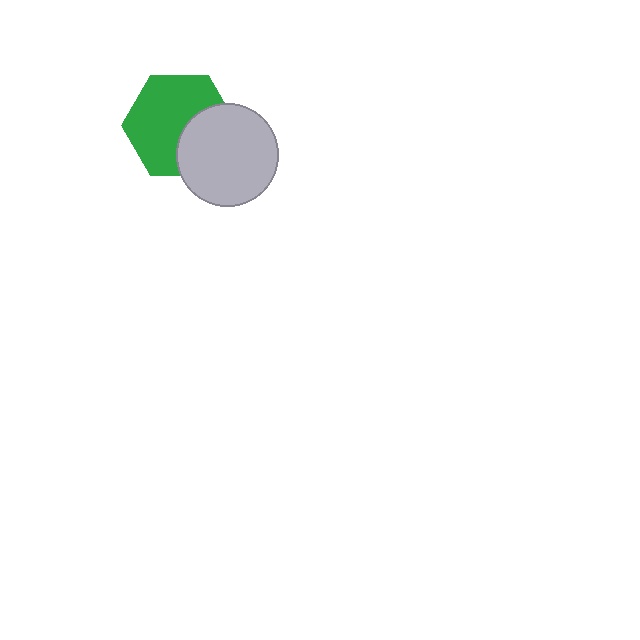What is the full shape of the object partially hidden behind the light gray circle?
The partially hidden object is a green hexagon.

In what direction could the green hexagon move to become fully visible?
The green hexagon could move toward the upper-left. That would shift it out from behind the light gray circle entirely.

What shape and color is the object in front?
The object in front is a light gray circle.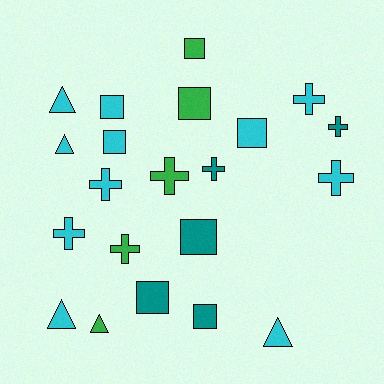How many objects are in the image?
There are 21 objects.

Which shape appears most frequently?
Cross, with 8 objects.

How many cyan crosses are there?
There are 4 cyan crosses.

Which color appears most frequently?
Cyan, with 11 objects.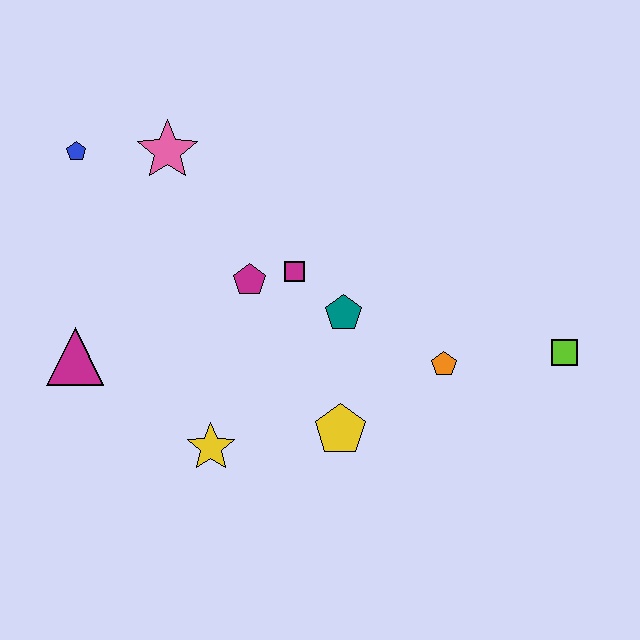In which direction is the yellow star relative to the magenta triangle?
The yellow star is to the right of the magenta triangle.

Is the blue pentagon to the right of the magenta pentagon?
No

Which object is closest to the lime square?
The orange pentagon is closest to the lime square.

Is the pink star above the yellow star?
Yes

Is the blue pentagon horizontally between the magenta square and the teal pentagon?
No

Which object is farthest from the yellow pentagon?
The blue pentagon is farthest from the yellow pentagon.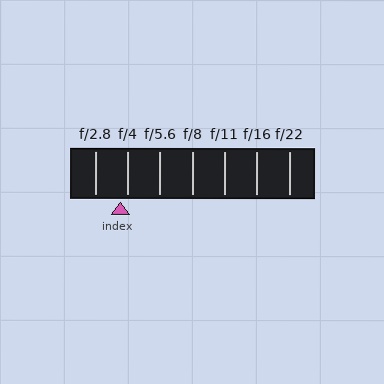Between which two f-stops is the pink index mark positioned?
The index mark is between f/2.8 and f/4.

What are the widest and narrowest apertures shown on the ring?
The widest aperture shown is f/2.8 and the narrowest is f/22.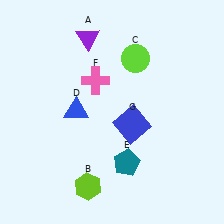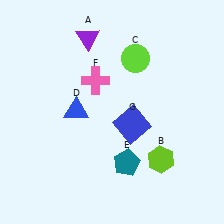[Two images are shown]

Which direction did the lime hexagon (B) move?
The lime hexagon (B) moved right.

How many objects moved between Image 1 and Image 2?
1 object moved between the two images.